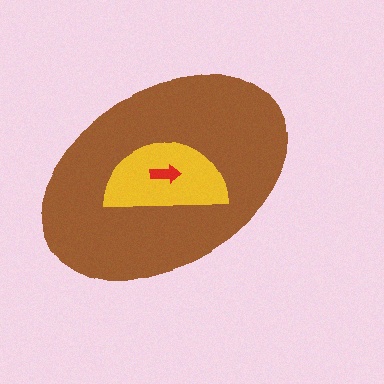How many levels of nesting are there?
3.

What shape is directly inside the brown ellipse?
The yellow semicircle.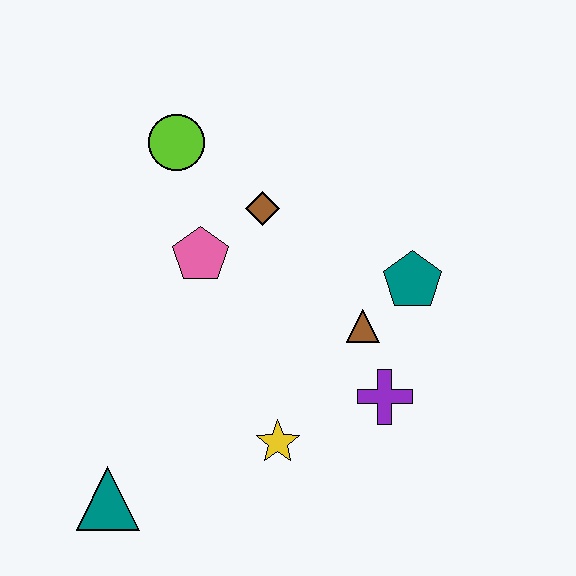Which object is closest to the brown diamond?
The pink pentagon is closest to the brown diamond.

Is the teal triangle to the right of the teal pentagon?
No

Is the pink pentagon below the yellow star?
No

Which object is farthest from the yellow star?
The lime circle is farthest from the yellow star.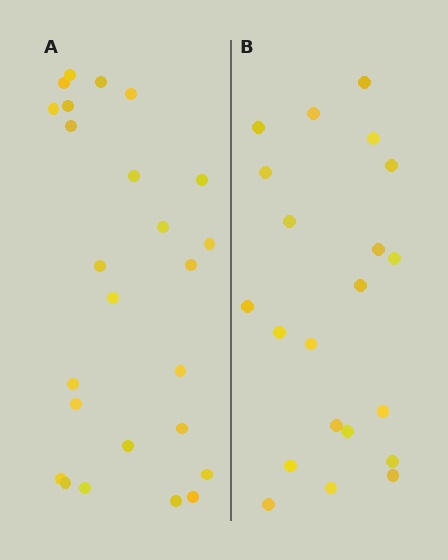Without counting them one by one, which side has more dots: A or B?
Region A (the left region) has more dots.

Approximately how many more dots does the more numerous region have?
Region A has about 4 more dots than region B.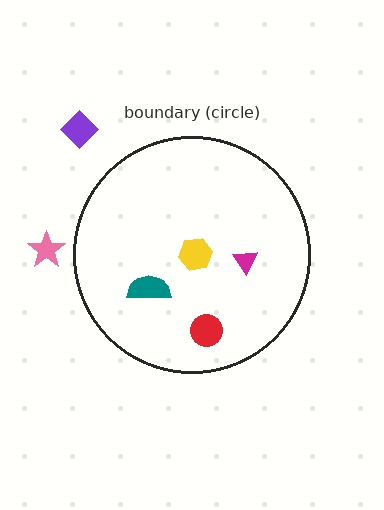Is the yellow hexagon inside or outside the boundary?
Inside.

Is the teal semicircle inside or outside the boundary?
Inside.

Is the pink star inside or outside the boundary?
Outside.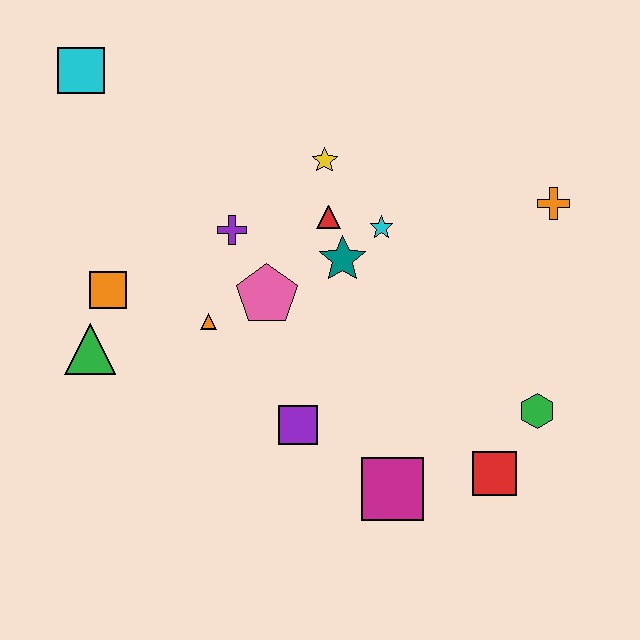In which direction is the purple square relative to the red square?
The purple square is to the left of the red square.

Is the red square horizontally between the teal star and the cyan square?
No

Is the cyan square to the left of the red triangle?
Yes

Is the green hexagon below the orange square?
Yes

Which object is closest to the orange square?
The green triangle is closest to the orange square.